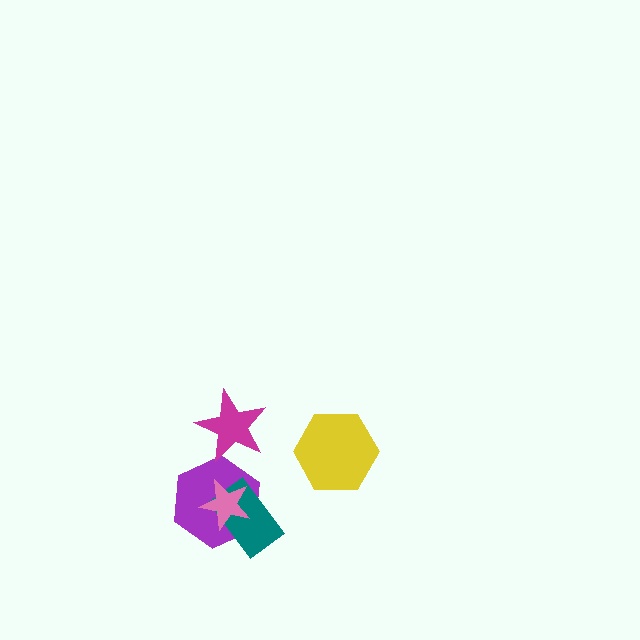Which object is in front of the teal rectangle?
The pink star is in front of the teal rectangle.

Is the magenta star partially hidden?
No, no other shape covers it.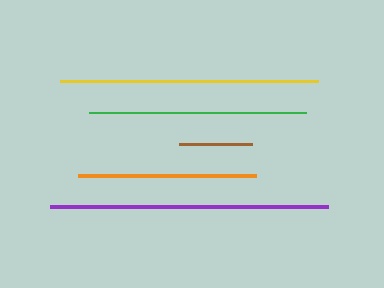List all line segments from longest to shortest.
From longest to shortest: purple, yellow, green, orange, brown.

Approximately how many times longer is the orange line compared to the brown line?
The orange line is approximately 2.5 times the length of the brown line.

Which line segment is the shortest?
The brown line is the shortest at approximately 72 pixels.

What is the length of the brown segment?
The brown segment is approximately 72 pixels long.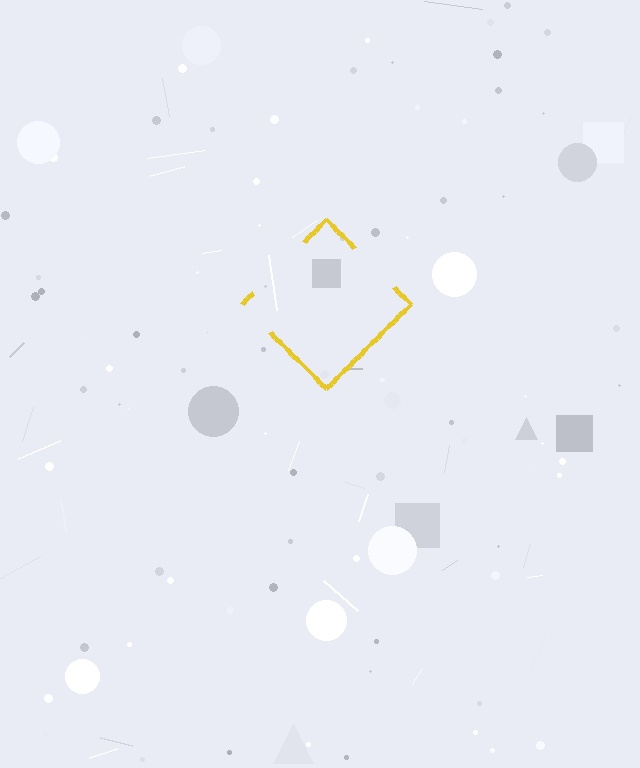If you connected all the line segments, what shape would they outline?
They would outline a diamond.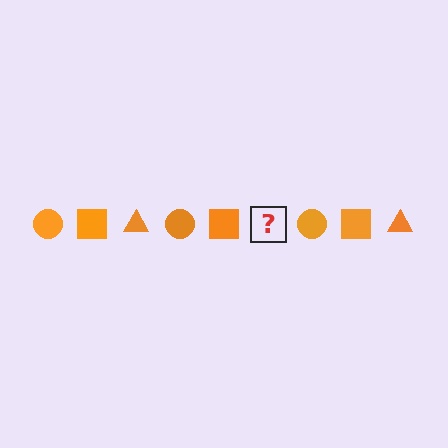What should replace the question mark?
The question mark should be replaced with an orange triangle.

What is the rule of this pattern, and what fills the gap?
The rule is that the pattern cycles through circle, square, triangle shapes in orange. The gap should be filled with an orange triangle.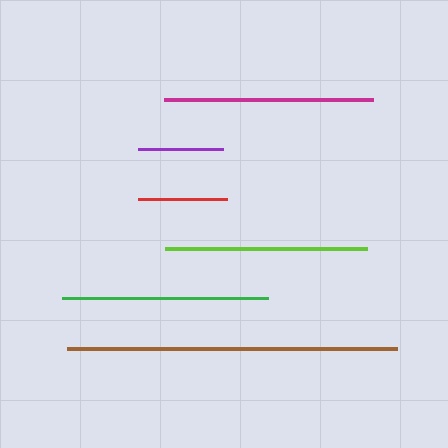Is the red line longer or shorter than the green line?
The green line is longer than the red line.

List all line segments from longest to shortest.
From longest to shortest: brown, magenta, green, lime, red, purple.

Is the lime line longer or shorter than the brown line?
The brown line is longer than the lime line.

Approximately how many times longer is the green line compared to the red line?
The green line is approximately 2.3 times the length of the red line.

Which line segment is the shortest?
The purple line is the shortest at approximately 85 pixels.